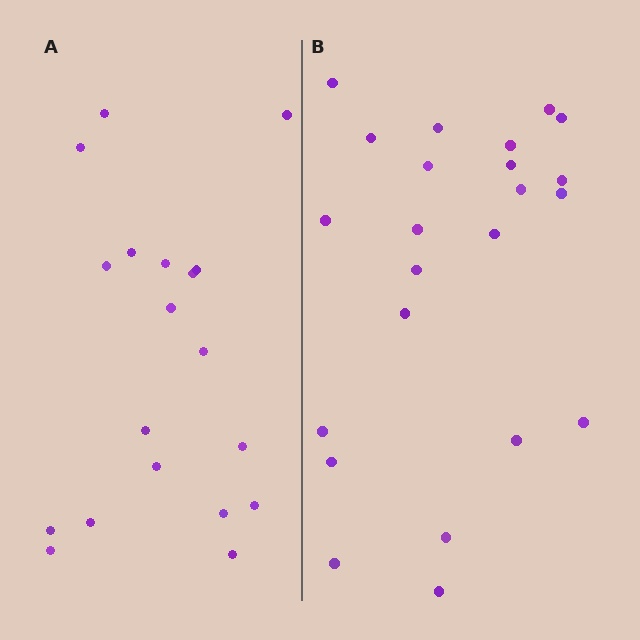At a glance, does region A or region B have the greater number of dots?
Region B (the right region) has more dots.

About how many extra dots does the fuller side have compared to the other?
Region B has about 4 more dots than region A.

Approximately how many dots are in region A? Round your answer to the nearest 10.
About 20 dots. (The exact count is 19, which rounds to 20.)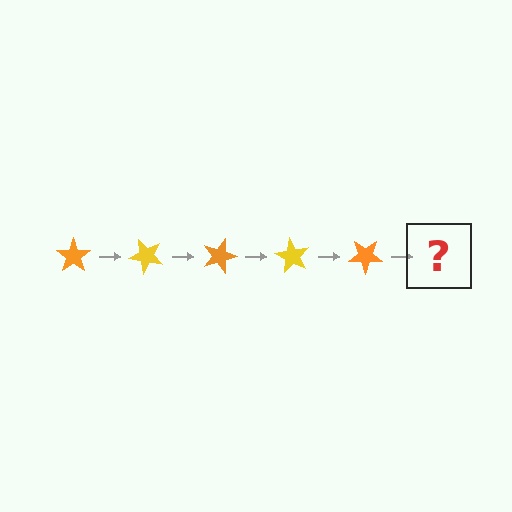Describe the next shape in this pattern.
It should be a yellow star, rotated 225 degrees from the start.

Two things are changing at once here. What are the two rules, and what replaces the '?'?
The two rules are that it rotates 45 degrees each step and the color cycles through orange and yellow. The '?' should be a yellow star, rotated 225 degrees from the start.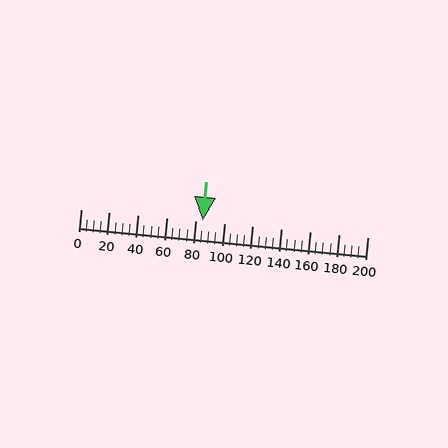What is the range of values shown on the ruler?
The ruler shows values from 0 to 200.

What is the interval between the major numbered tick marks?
The major tick marks are spaced 20 units apart.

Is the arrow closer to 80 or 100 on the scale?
The arrow is closer to 80.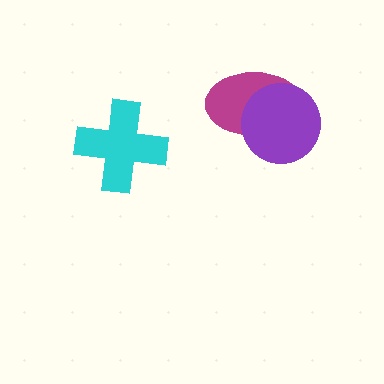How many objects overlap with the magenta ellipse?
1 object overlaps with the magenta ellipse.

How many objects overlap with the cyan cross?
0 objects overlap with the cyan cross.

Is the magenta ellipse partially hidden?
Yes, it is partially covered by another shape.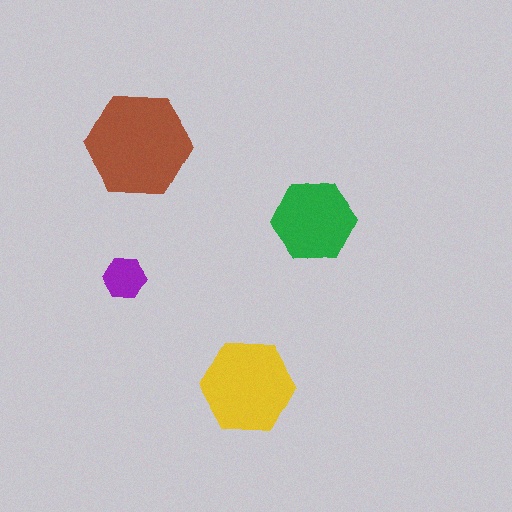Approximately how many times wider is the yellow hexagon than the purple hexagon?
About 2 times wider.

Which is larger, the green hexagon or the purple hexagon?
The green one.